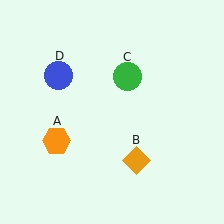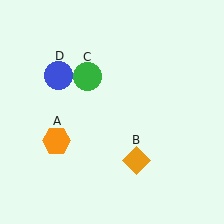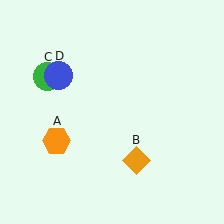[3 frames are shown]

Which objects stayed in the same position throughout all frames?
Orange hexagon (object A) and orange diamond (object B) and blue circle (object D) remained stationary.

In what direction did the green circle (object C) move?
The green circle (object C) moved left.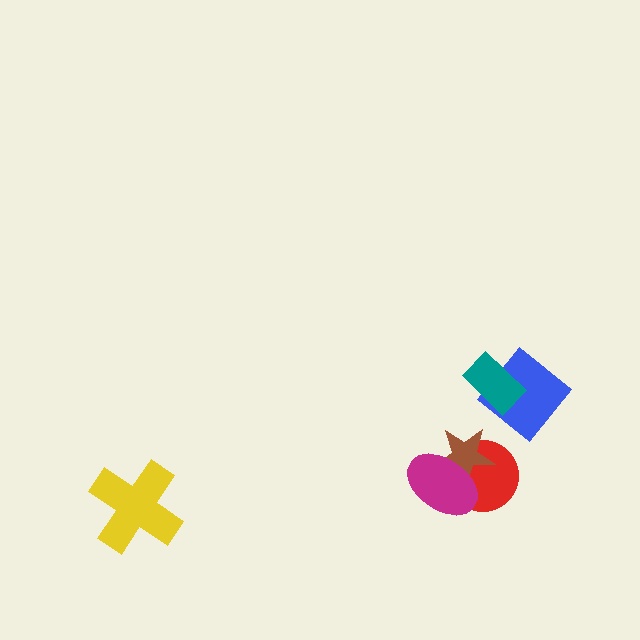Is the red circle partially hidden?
Yes, it is partially covered by another shape.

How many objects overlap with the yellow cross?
0 objects overlap with the yellow cross.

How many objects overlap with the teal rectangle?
1 object overlaps with the teal rectangle.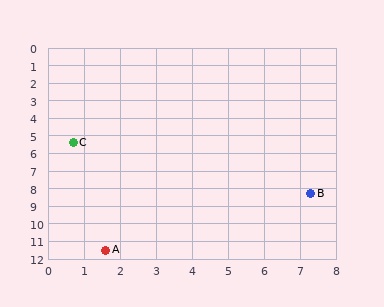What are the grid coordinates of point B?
Point B is at approximately (7.3, 8.3).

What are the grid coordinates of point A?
Point A is at approximately (1.6, 11.5).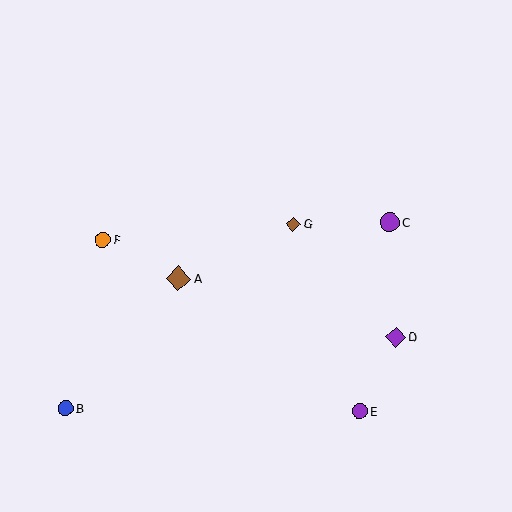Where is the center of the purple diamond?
The center of the purple diamond is at (396, 337).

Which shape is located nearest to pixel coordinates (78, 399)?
The blue circle (labeled B) at (65, 408) is nearest to that location.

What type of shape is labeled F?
Shape F is an orange circle.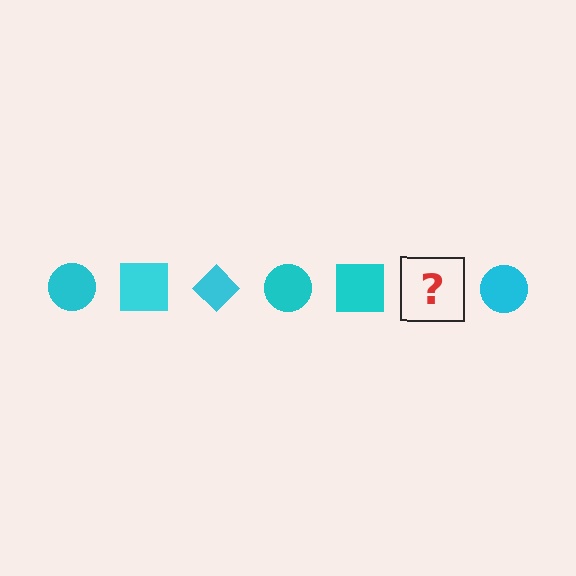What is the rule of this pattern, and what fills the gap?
The rule is that the pattern cycles through circle, square, diamond shapes in cyan. The gap should be filled with a cyan diamond.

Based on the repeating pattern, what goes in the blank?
The blank should be a cyan diamond.